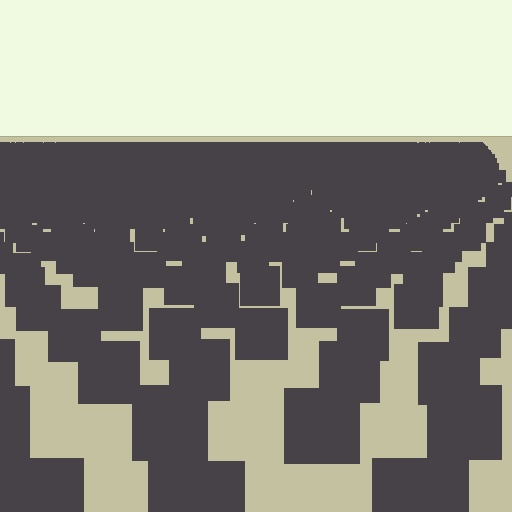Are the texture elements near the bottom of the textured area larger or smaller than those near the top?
Larger. Near the bottom, elements are closer to the viewer and appear at a bigger on-screen size.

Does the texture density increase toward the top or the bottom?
Density increases toward the top.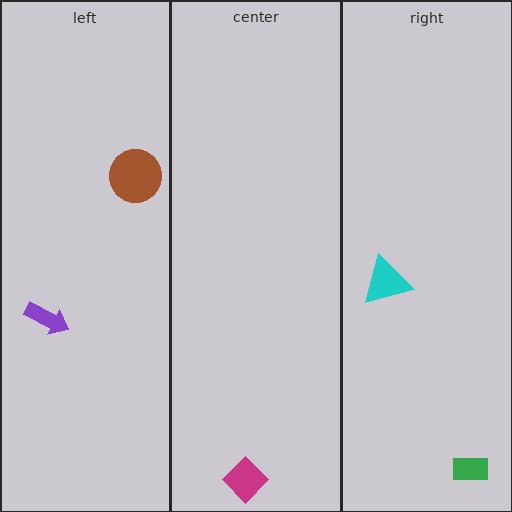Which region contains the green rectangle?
The right region.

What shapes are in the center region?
The magenta diamond.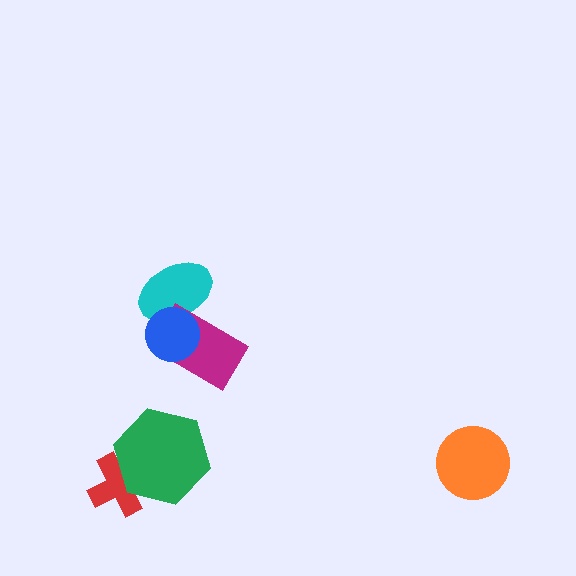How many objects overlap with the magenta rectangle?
2 objects overlap with the magenta rectangle.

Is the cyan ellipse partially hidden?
Yes, it is partially covered by another shape.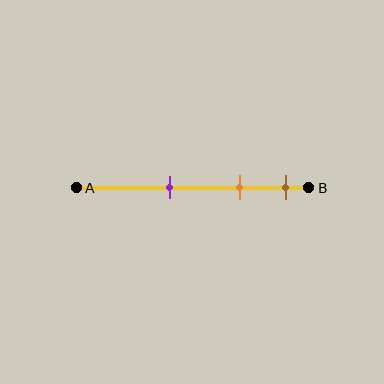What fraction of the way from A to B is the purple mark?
The purple mark is approximately 40% (0.4) of the way from A to B.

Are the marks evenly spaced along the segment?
Yes, the marks are approximately evenly spaced.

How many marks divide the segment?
There are 3 marks dividing the segment.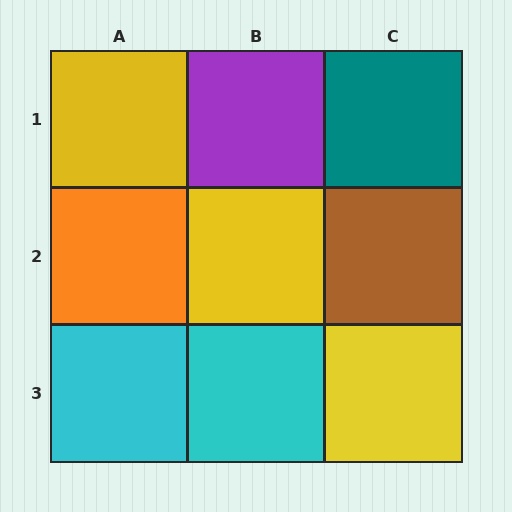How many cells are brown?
1 cell is brown.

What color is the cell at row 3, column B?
Cyan.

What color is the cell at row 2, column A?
Orange.